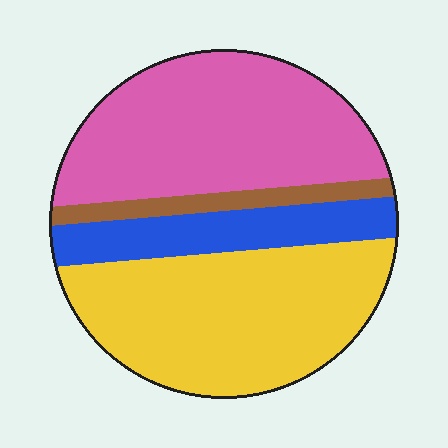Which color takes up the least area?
Brown, at roughly 5%.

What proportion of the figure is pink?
Pink covers around 40% of the figure.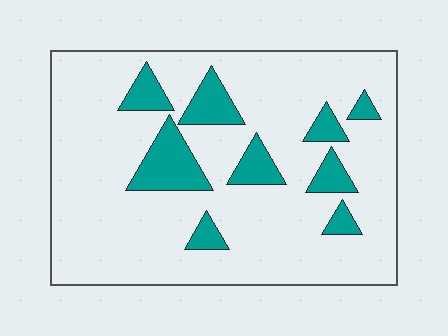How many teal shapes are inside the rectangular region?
9.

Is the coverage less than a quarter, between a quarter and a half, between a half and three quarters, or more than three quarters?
Less than a quarter.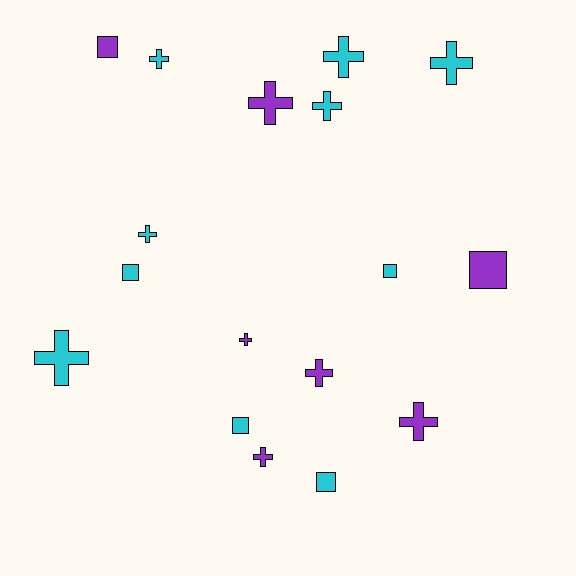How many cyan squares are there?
There are 4 cyan squares.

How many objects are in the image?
There are 17 objects.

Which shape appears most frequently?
Cross, with 11 objects.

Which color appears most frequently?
Cyan, with 10 objects.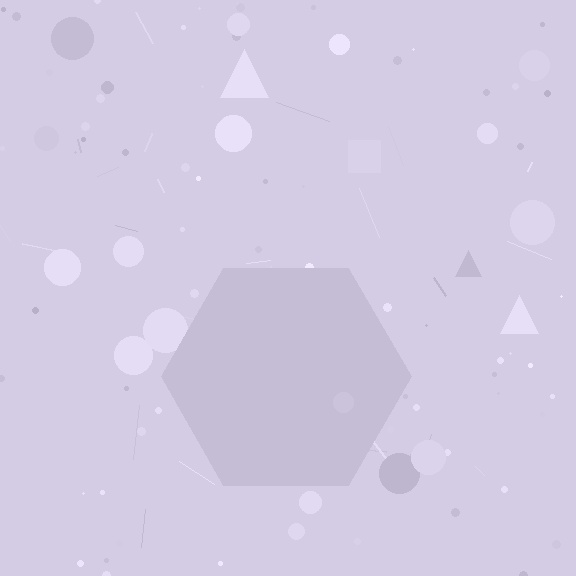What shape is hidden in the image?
A hexagon is hidden in the image.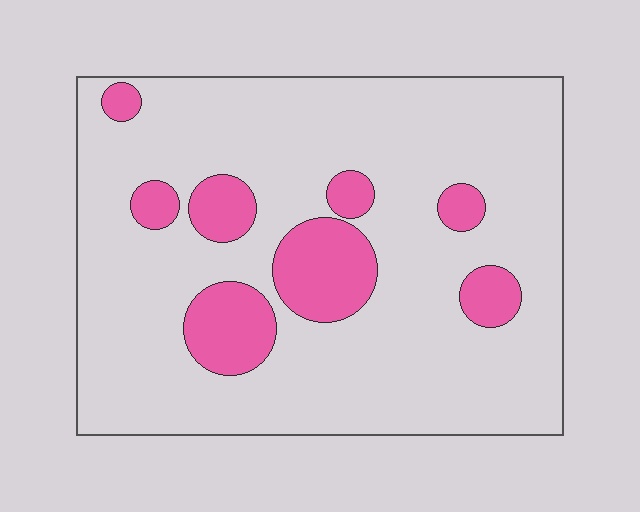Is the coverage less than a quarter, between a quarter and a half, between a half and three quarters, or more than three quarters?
Less than a quarter.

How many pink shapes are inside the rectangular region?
8.